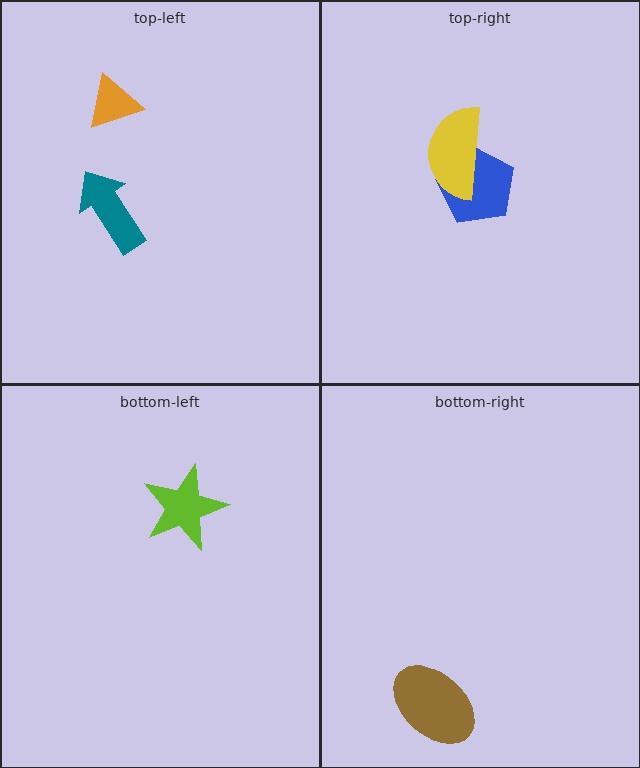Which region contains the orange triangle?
The top-left region.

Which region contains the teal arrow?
The top-left region.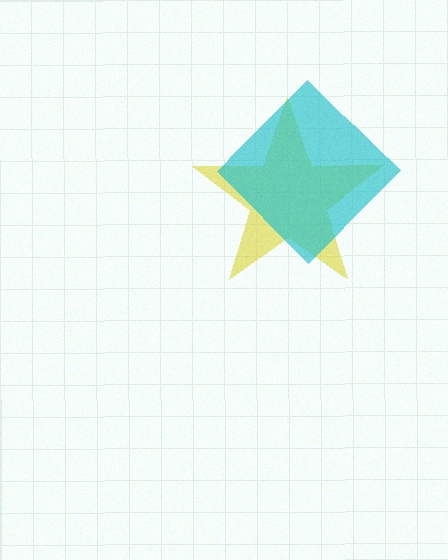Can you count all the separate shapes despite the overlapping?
Yes, there are 2 separate shapes.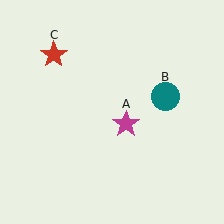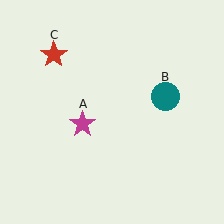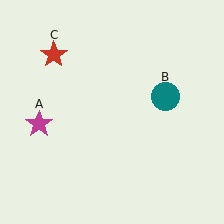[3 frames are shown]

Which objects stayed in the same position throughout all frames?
Teal circle (object B) and red star (object C) remained stationary.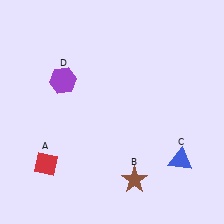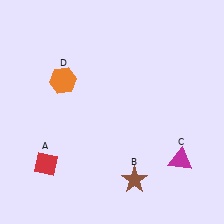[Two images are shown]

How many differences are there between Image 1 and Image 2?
There are 2 differences between the two images.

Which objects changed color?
C changed from blue to magenta. D changed from purple to orange.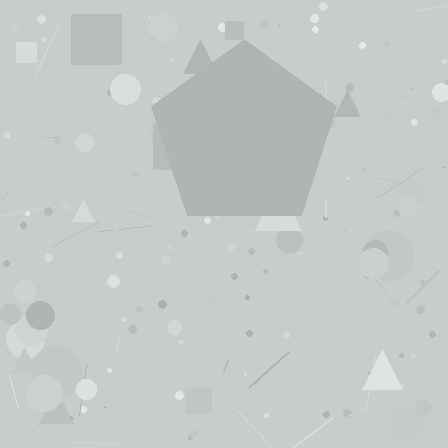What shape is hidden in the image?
A pentagon is hidden in the image.